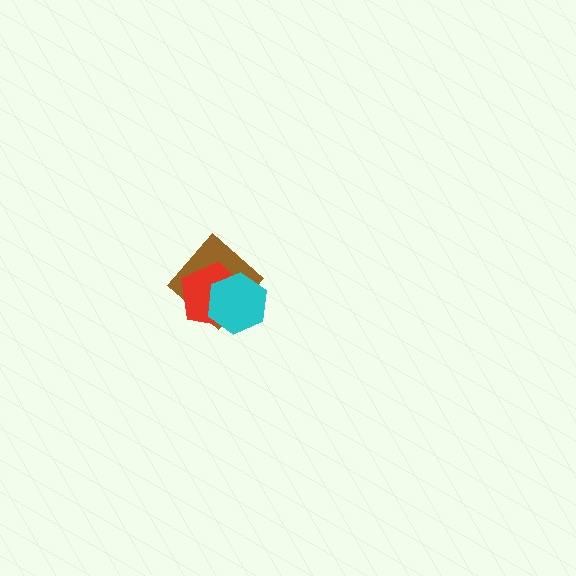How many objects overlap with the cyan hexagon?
2 objects overlap with the cyan hexagon.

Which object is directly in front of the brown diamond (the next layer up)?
The red pentagon is directly in front of the brown diamond.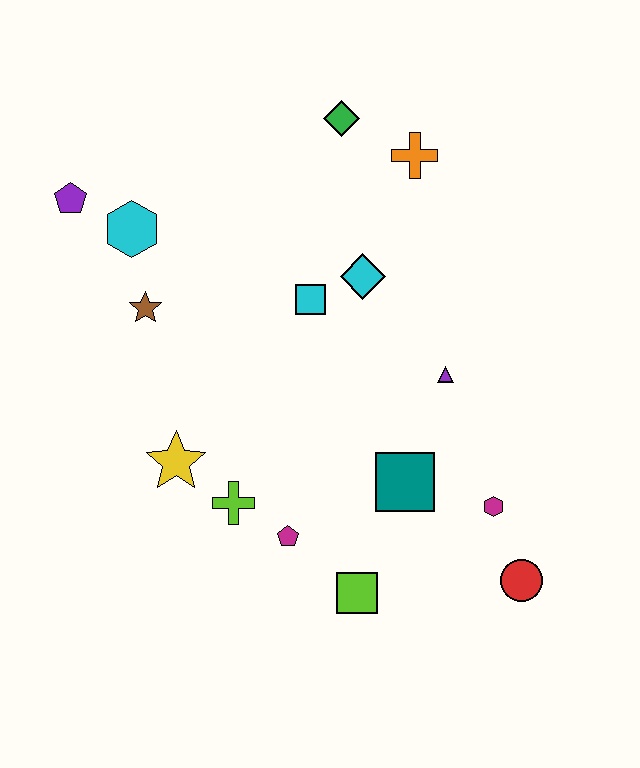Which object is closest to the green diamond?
The orange cross is closest to the green diamond.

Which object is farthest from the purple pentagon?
The red circle is farthest from the purple pentagon.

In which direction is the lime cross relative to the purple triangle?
The lime cross is to the left of the purple triangle.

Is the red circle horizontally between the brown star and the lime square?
No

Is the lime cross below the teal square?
Yes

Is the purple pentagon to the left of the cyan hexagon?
Yes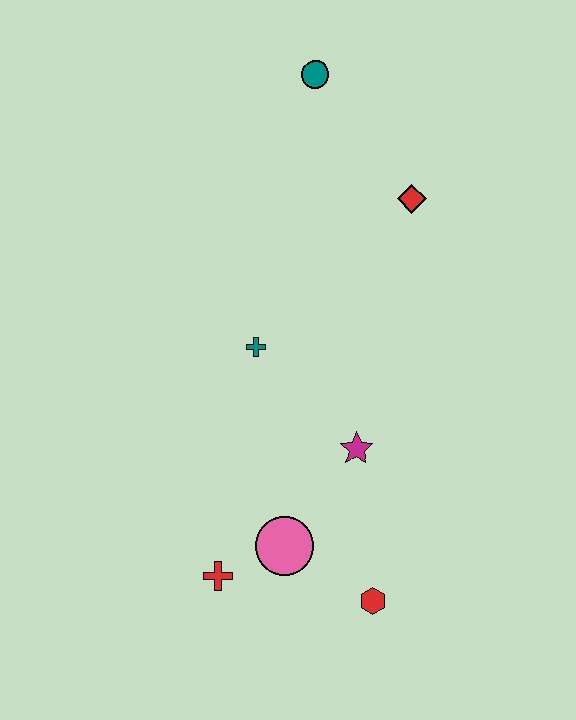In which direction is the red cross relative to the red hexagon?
The red cross is to the left of the red hexagon.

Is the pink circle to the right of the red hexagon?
No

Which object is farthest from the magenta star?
The teal circle is farthest from the magenta star.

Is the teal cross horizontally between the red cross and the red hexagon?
Yes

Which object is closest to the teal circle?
The red diamond is closest to the teal circle.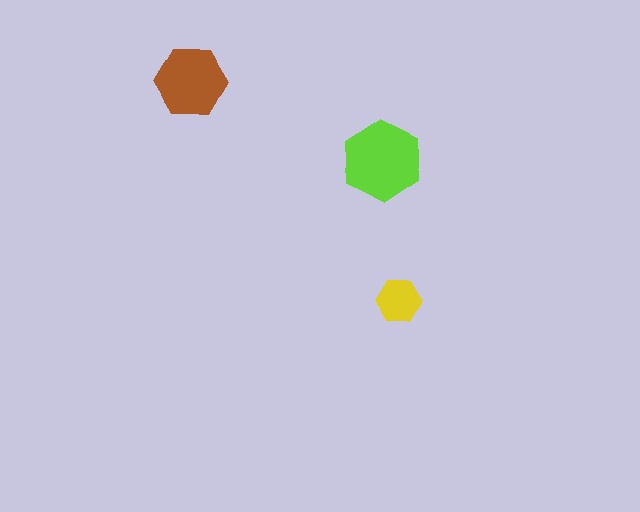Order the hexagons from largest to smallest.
the lime one, the brown one, the yellow one.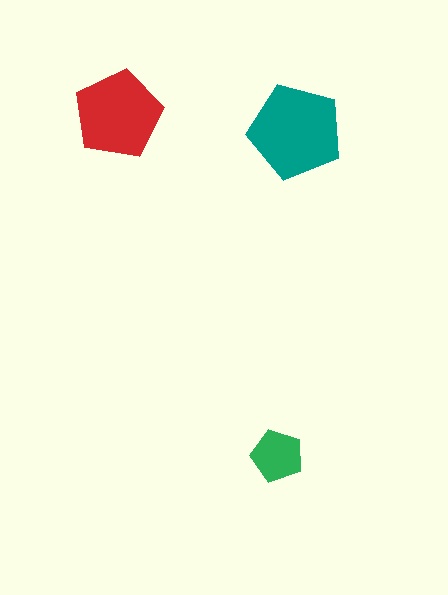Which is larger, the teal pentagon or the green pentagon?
The teal one.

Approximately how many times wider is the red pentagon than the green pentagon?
About 1.5 times wider.